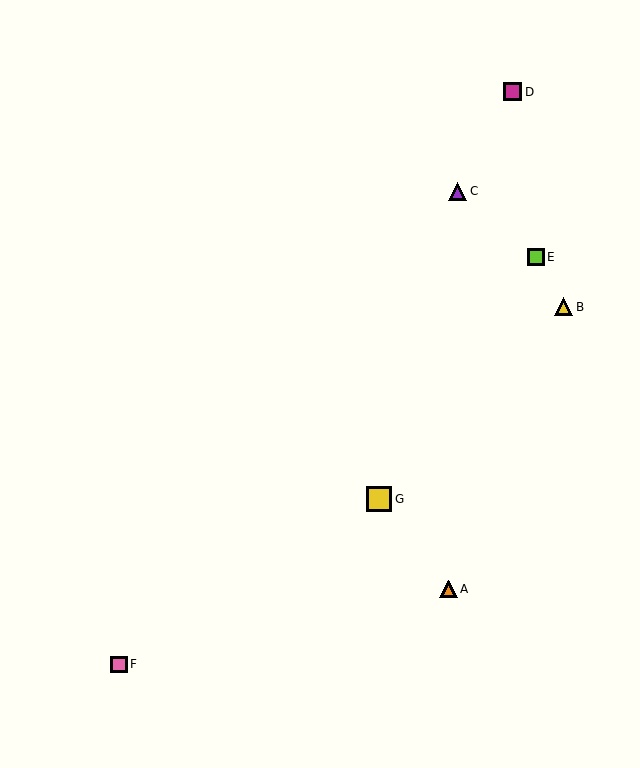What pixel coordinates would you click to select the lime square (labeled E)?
Click at (536, 257) to select the lime square E.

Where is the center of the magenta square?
The center of the magenta square is at (513, 92).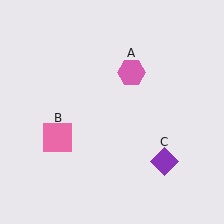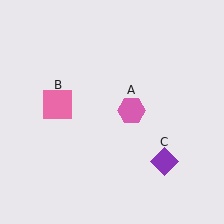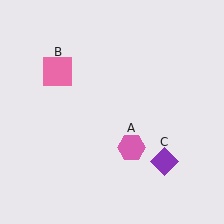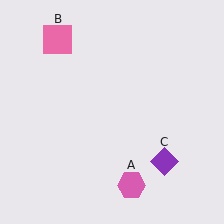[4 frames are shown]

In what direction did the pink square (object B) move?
The pink square (object B) moved up.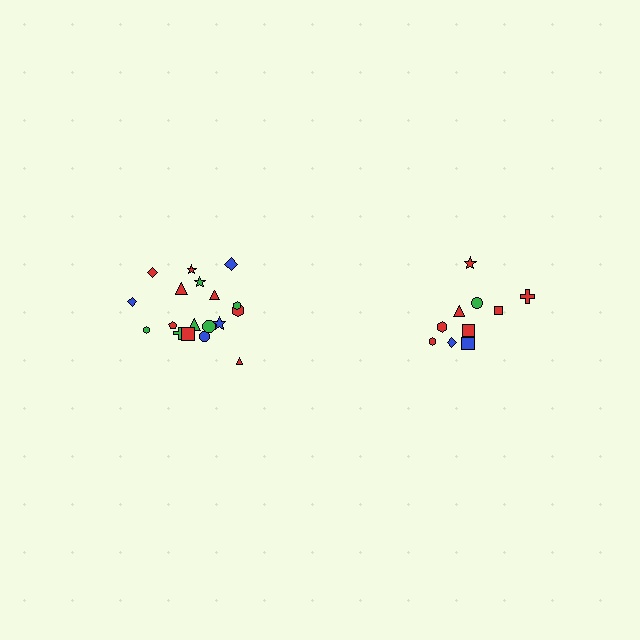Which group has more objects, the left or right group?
The left group.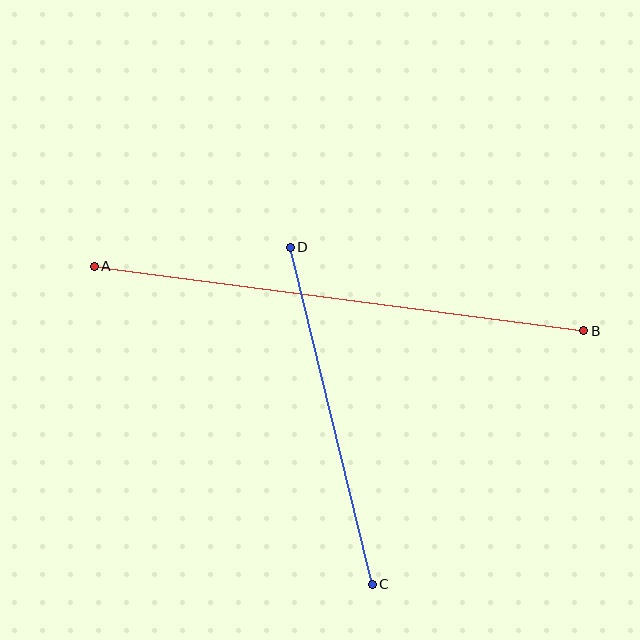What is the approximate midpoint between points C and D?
The midpoint is at approximately (331, 416) pixels.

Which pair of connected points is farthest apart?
Points A and B are farthest apart.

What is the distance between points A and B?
The distance is approximately 494 pixels.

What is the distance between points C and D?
The distance is approximately 347 pixels.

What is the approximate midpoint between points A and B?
The midpoint is at approximately (339, 298) pixels.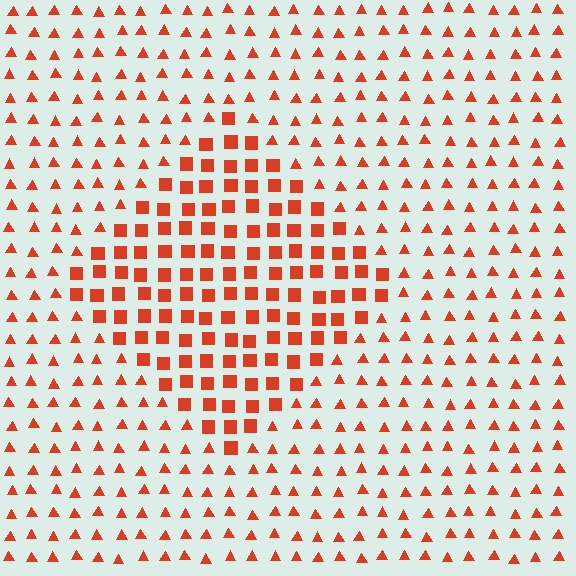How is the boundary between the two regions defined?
The boundary is defined by a change in element shape: squares inside vs. triangles outside. All elements share the same color and spacing.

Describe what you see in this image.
The image is filled with small red elements arranged in a uniform grid. A diamond-shaped region contains squares, while the surrounding area contains triangles. The boundary is defined purely by the change in element shape.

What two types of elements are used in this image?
The image uses squares inside the diamond region and triangles outside it.